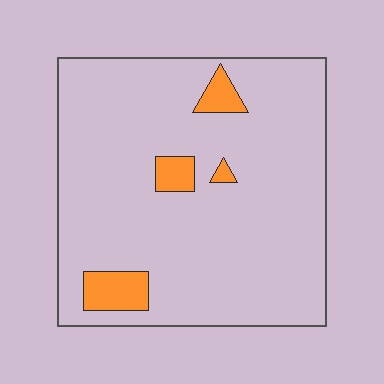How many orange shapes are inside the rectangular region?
4.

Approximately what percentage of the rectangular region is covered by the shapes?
Approximately 10%.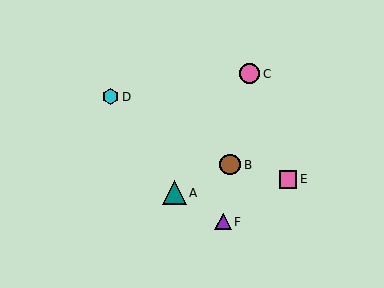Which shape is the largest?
The teal triangle (labeled A) is the largest.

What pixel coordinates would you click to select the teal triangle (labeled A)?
Click at (174, 193) to select the teal triangle A.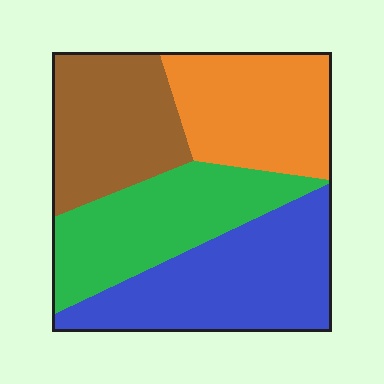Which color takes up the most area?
Blue, at roughly 30%.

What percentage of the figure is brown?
Brown takes up about one fifth (1/5) of the figure.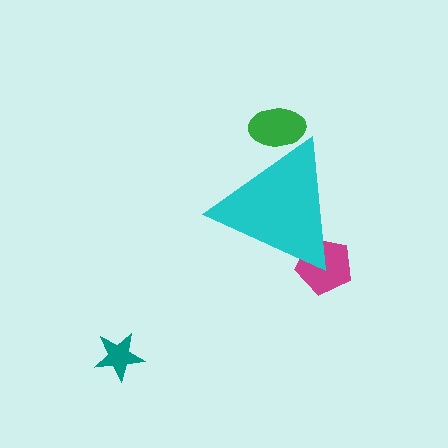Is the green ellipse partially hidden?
Yes, the green ellipse is partially hidden behind the cyan triangle.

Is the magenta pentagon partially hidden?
Yes, the magenta pentagon is partially hidden behind the cyan triangle.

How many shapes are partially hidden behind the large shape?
2 shapes are partially hidden.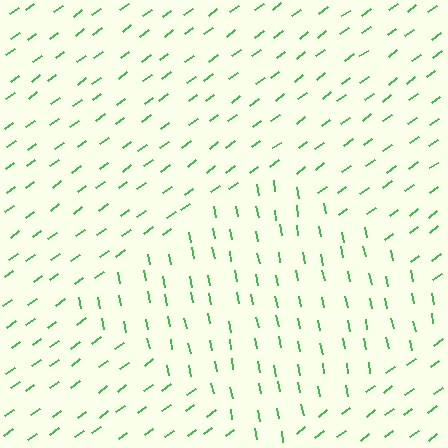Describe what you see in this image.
The image is filled with small green line segments. A diamond region in the image has lines oriented differently from the surrounding lines, creating a visible texture boundary.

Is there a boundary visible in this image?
Yes, there is a texture boundary formed by a change in line orientation.